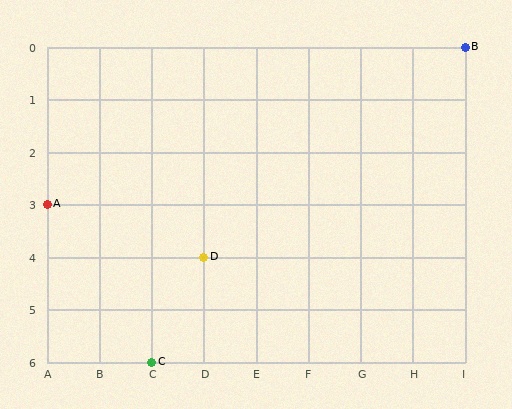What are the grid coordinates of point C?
Point C is at grid coordinates (C, 6).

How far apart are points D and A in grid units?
Points D and A are 3 columns and 1 row apart (about 3.2 grid units diagonally).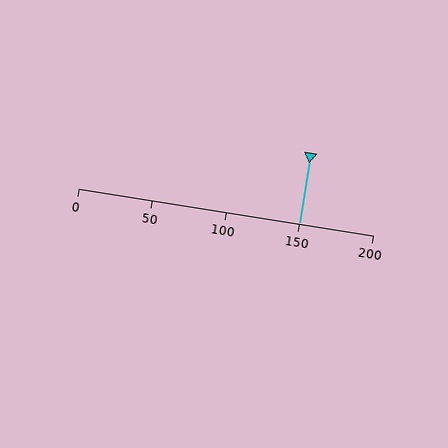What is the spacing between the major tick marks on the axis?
The major ticks are spaced 50 apart.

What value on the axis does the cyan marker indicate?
The marker indicates approximately 150.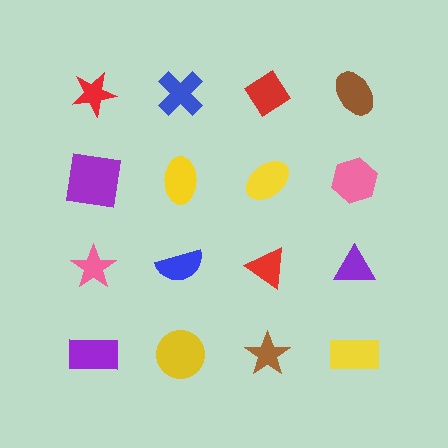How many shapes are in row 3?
4 shapes.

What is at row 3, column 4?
A purple triangle.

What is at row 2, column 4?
A pink hexagon.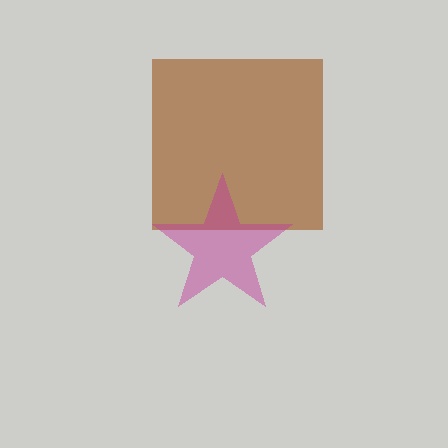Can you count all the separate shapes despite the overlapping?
Yes, there are 2 separate shapes.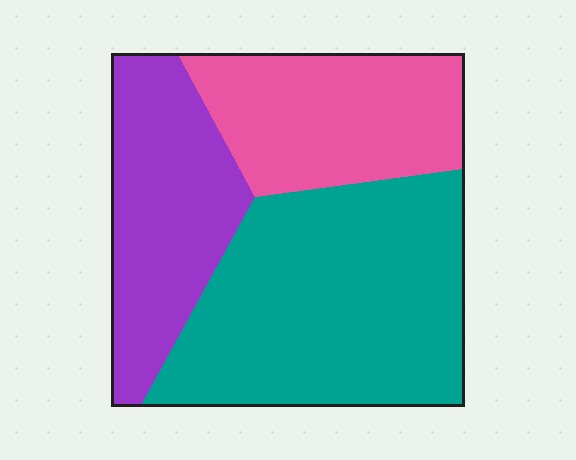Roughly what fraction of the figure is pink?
Pink takes up between a sixth and a third of the figure.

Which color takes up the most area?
Teal, at roughly 45%.